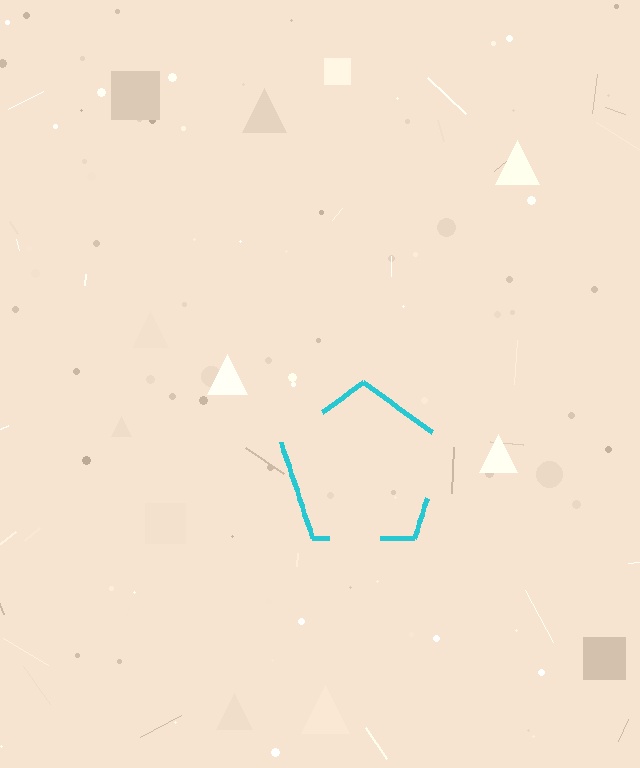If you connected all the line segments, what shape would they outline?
They would outline a pentagon.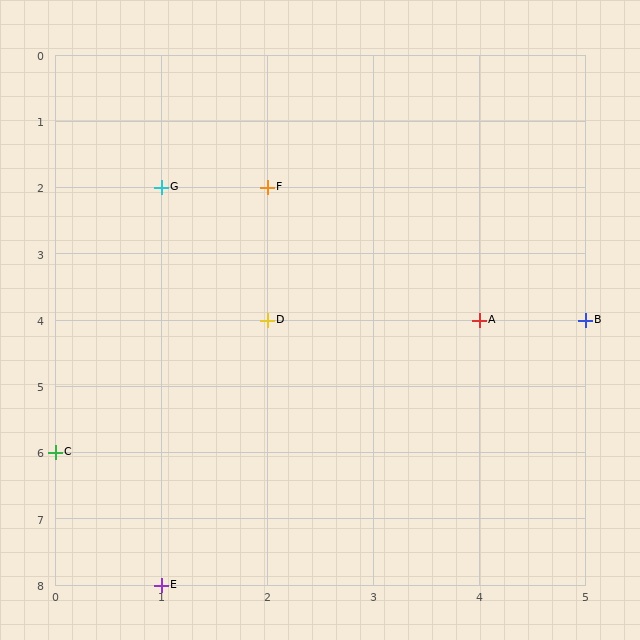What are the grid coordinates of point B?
Point B is at grid coordinates (5, 4).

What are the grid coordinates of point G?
Point G is at grid coordinates (1, 2).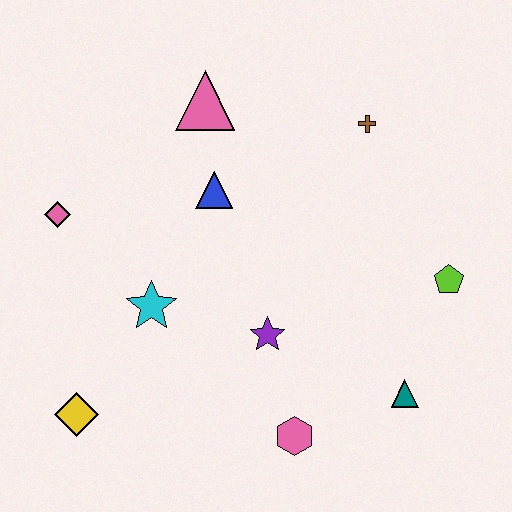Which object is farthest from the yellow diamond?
The brown cross is farthest from the yellow diamond.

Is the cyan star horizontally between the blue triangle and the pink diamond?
Yes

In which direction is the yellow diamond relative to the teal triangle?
The yellow diamond is to the left of the teal triangle.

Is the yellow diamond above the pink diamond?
No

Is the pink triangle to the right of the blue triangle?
No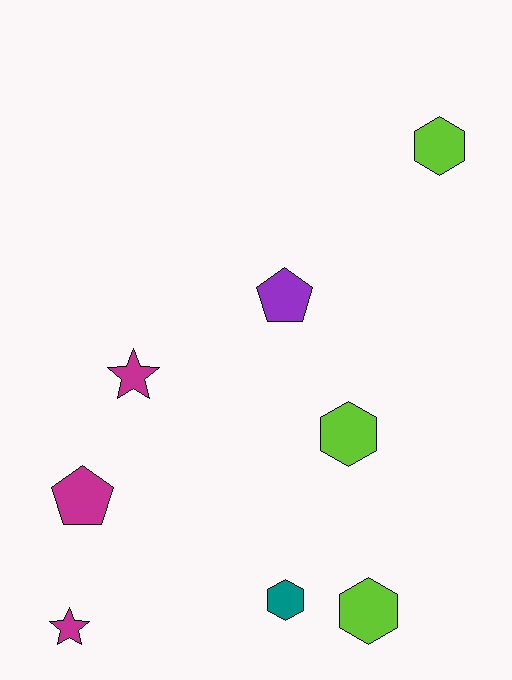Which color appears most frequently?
Magenta, with 3 objects.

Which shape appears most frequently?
Hexagon, with 4 objects.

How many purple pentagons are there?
There is 1 purple pentagon.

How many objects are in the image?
There are 8 objects.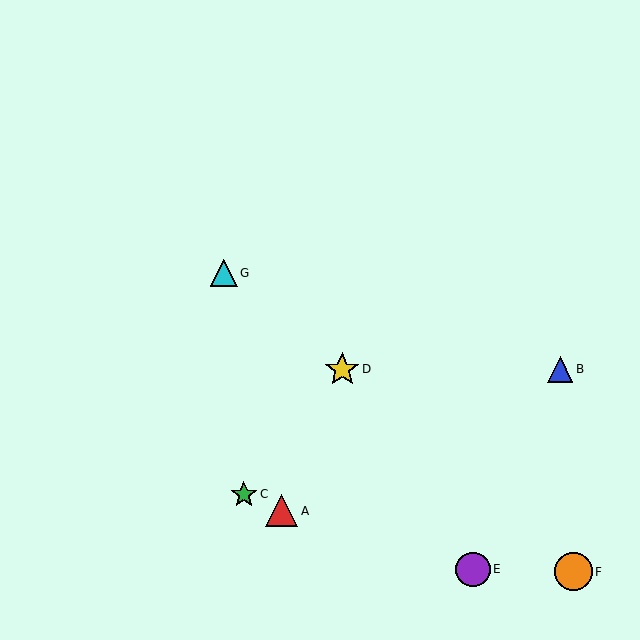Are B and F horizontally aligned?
No, B is at y≈369 and F is at y≈572.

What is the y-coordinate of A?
Object A is at y≈511.